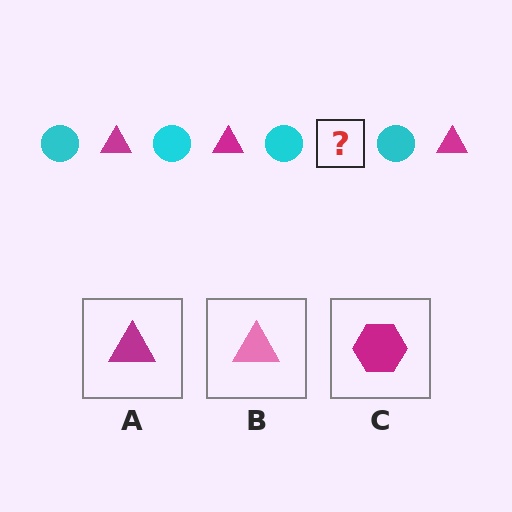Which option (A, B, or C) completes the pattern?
A.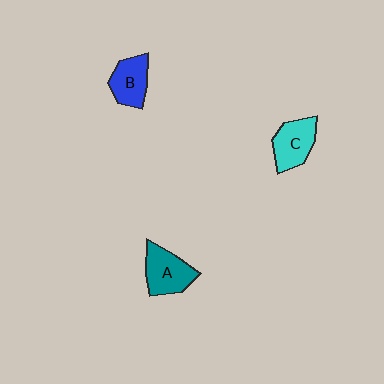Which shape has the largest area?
Shape A (teal).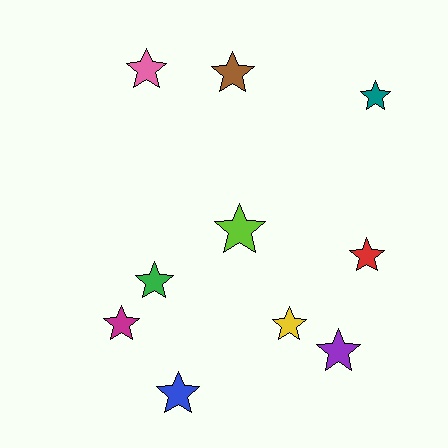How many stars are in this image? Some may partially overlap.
There are 10 stars.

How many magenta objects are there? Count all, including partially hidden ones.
There is 1 magenta object.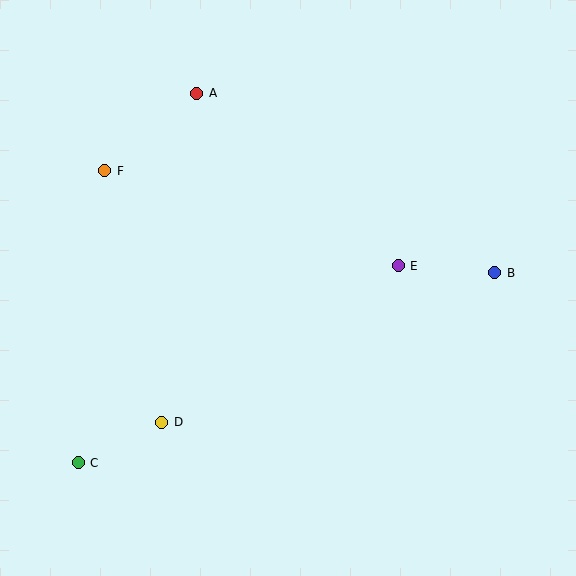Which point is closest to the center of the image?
Point E at (398, 266) is closest to the center.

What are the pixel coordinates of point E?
Point E is at (398, 266).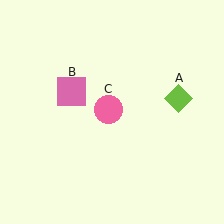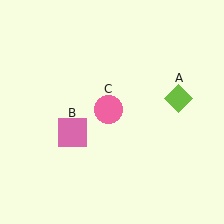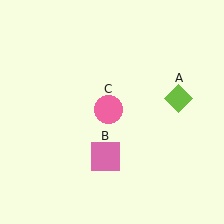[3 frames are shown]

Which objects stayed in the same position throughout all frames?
Lime diamond (object A) and pink circle (object C) remained stationary.